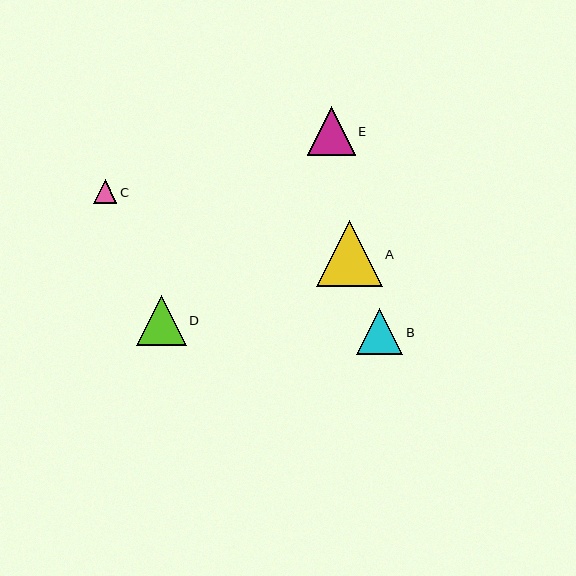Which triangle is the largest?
Triangle A is the largest with a size of approximately 66 pixels.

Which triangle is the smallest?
Triangle C is the smallest with a size of approximately 23 pixels.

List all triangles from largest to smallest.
From largest to smallest: A, D, E, B, C.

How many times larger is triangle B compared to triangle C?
Triangle B is approximately 2.0 times the size of triangle C.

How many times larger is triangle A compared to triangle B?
Triangle A is approximately 1.4 times the size of triangle B.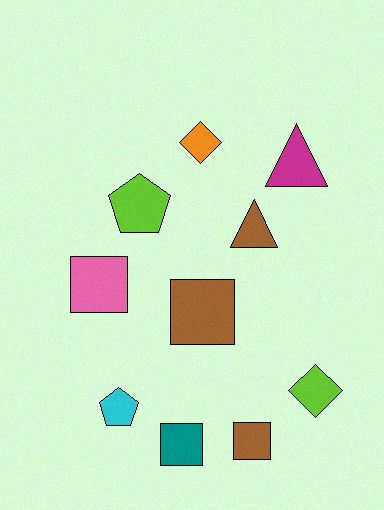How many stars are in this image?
There are no stars.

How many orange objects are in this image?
There is 1 orange object.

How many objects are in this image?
There are 10 objects.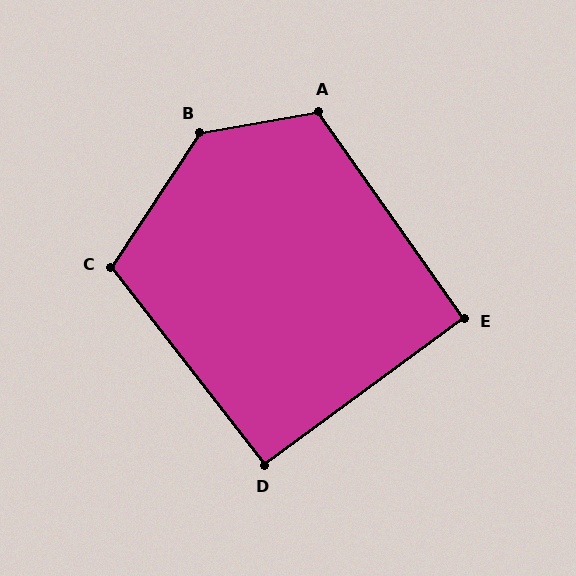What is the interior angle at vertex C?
Approximately 109 degrees (obtuse).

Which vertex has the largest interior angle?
B, at approximately 133 degrees.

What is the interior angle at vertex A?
Approximately 115 degrees (obtuse).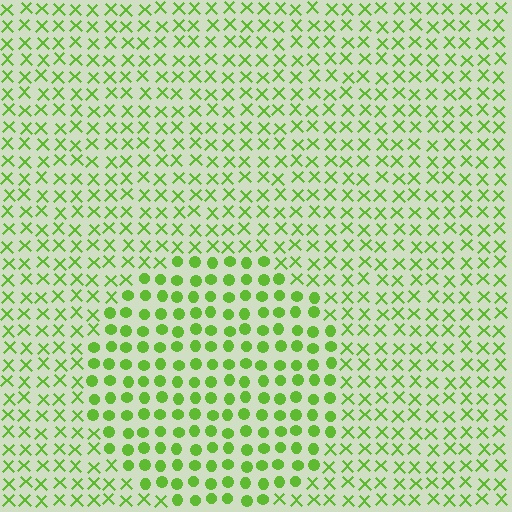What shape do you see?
I see a circle.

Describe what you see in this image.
The image is filled with small lime elements arranged in a uniform grid. A circle-shaped region contains circles, while the surrounding area contains X marks. The boundary is defined purely by the change in element shape.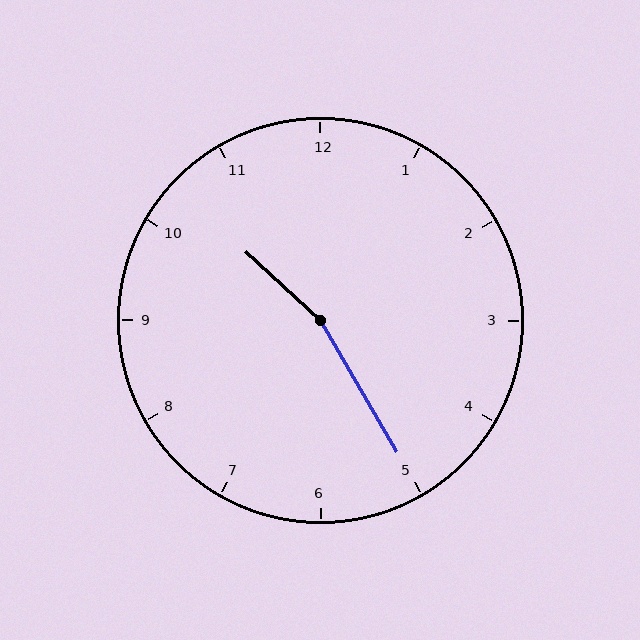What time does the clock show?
10:25.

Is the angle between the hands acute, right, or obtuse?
It is obtuse.